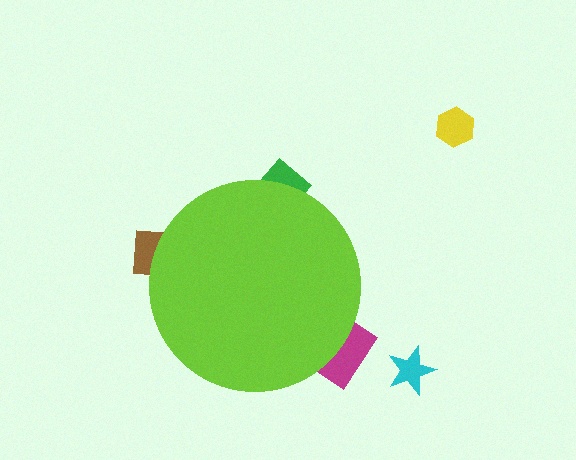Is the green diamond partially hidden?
Yes, the green diamond is partially hidden behind the lime circle.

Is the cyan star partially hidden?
No, the cyan star is fully visible.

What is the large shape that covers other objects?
A lime circle.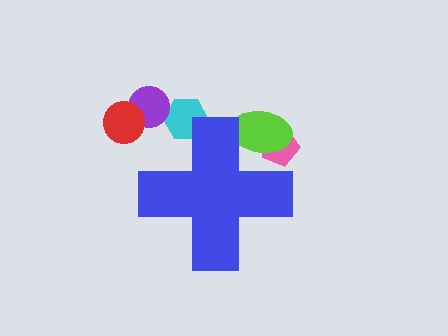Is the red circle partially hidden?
No, the red circle is fully visible.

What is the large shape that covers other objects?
A blue cross.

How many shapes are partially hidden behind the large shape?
3 shapes are partially hidden.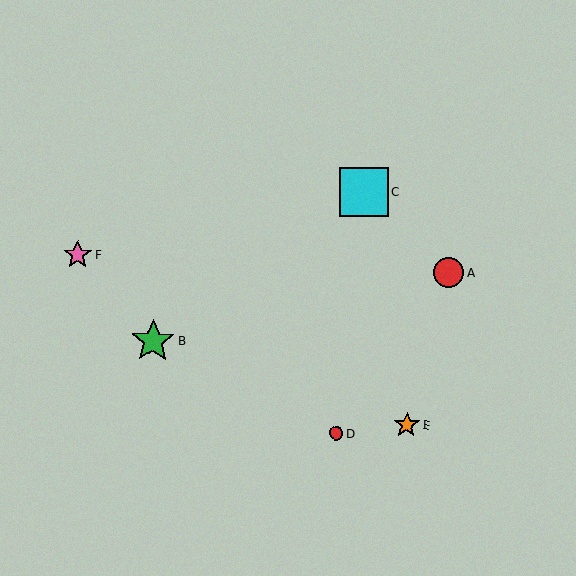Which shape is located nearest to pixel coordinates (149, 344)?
The green star (labeled B) at (153, 341) is nearest to that location.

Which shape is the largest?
The cyan square (labeled C) is the largest.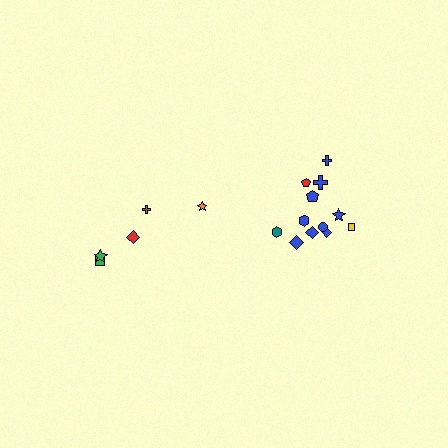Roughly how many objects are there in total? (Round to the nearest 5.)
Roughly 15 objects in total.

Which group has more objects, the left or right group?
The right group.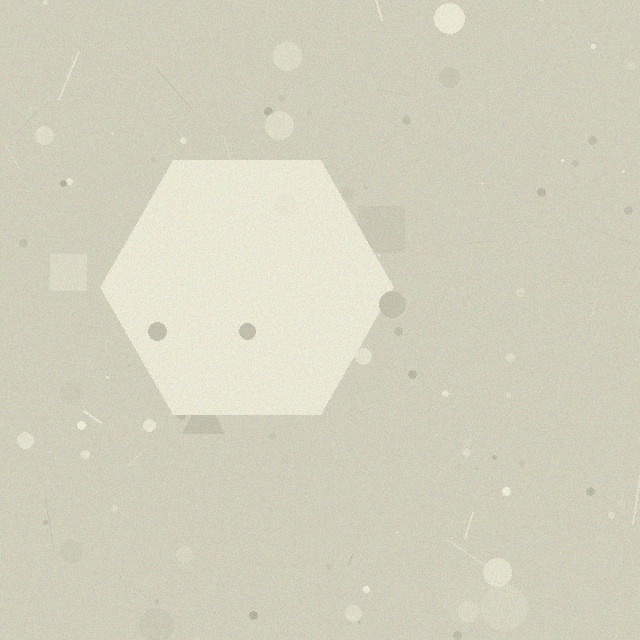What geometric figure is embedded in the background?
A hexagon is embedded in the background.